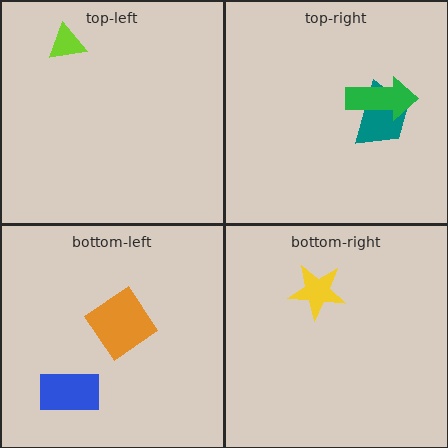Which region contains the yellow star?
The bottom-right region.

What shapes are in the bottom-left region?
The blue rectangle, the orange diamond.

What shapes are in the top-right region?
The teal trapezoid, the green arrow.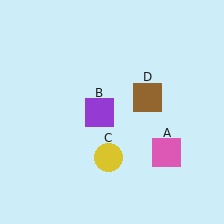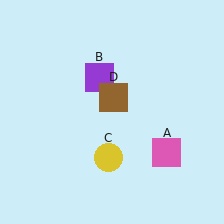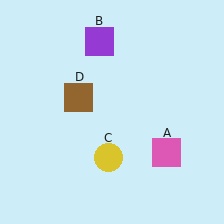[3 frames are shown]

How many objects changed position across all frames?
2 objects changed position: purple square (object B), brown square (object D).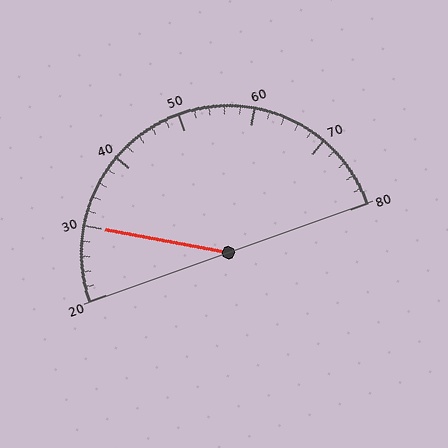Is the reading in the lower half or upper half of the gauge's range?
The reading is in the lower half of the range (20 to 80).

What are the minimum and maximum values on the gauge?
The gauge ranges from 20 to 80.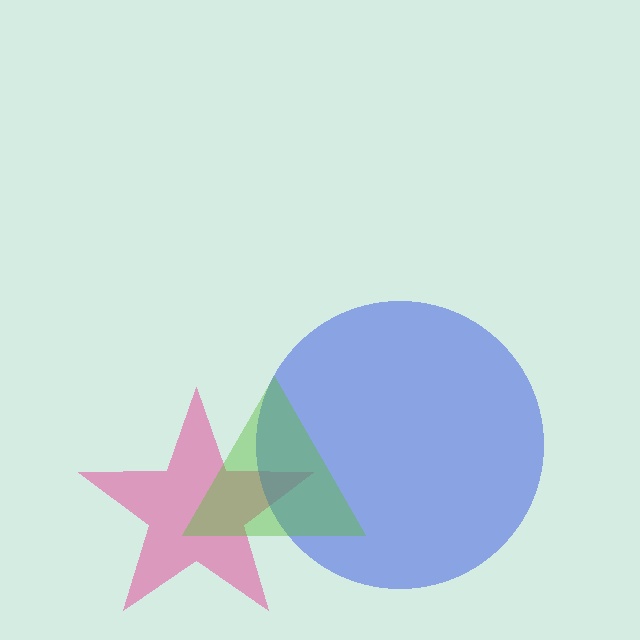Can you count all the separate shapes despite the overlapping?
Yes, there are 3 separate shapes.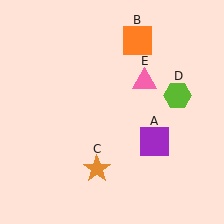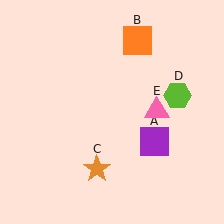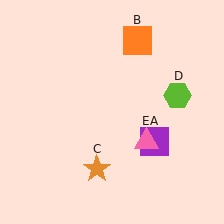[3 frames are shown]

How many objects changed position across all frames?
1 object changed position: pink triangle (object E).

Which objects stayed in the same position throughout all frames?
Purple square (object A) and orange square (object B) and orange star (object C) and lime hexagon (object D) remained stationary.